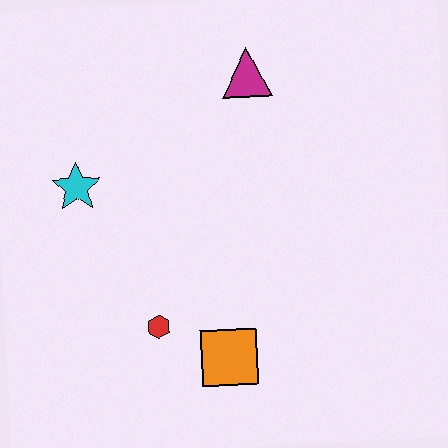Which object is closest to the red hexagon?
The orange square is closest to the red hexagon.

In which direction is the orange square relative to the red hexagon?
The orange square is to the right of the red hexagon.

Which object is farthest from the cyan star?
The orange square is farthest from the cyan star.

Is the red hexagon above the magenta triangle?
No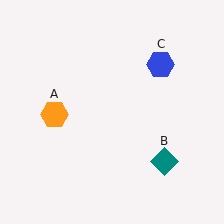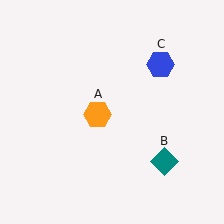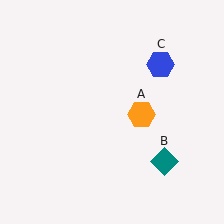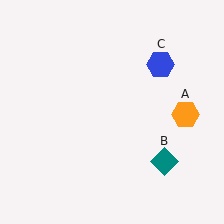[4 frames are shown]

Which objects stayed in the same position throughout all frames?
Teal diamond (object B) and blue hexagon (object C) remained stationary.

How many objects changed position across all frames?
1 object changed position: orange hexagon (object A).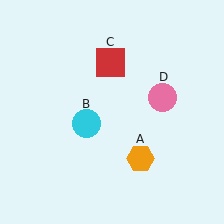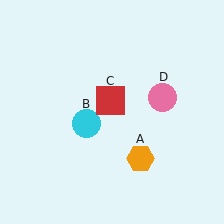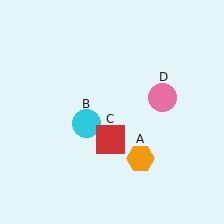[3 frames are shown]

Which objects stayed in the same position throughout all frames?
Orange hexagon (object A) and cyan circle (object B) and pink circle (object D) remained stationary.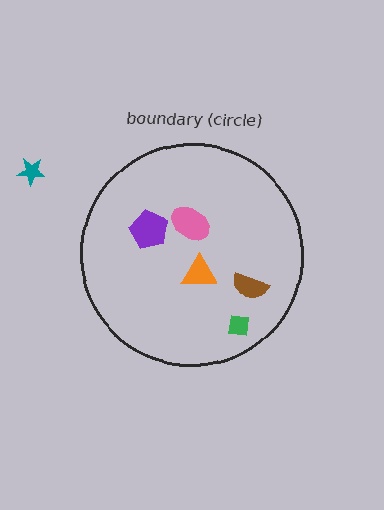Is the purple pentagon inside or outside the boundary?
Inside.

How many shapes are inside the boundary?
5 inside, 1 outside.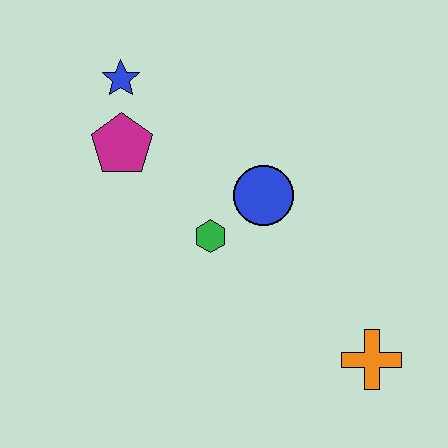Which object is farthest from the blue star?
The orange cross is farthest from the blue star.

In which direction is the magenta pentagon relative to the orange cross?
The magenta pentagon is to the left of the orange cross.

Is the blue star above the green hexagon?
Yes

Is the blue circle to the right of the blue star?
Yes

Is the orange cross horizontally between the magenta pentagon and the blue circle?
No